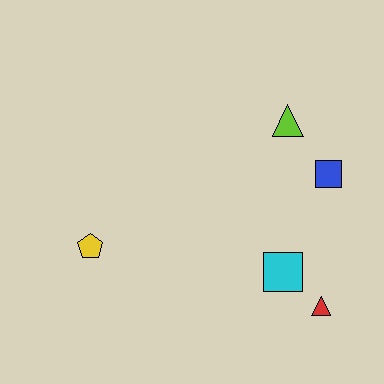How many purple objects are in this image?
There are no purple objects.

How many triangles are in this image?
There are 2 triangles.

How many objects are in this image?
There are 5 objects.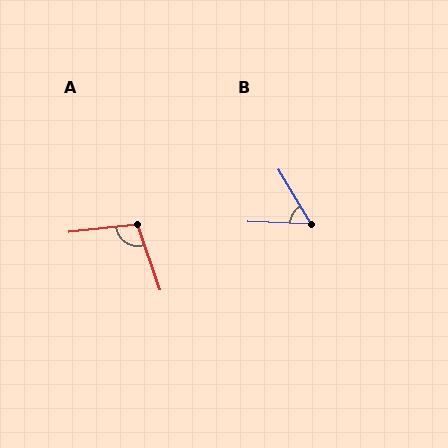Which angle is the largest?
A, at approximately 103 degrees.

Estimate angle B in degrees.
Approximately 57 degrees.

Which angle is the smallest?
B, at approximately 57 degrees.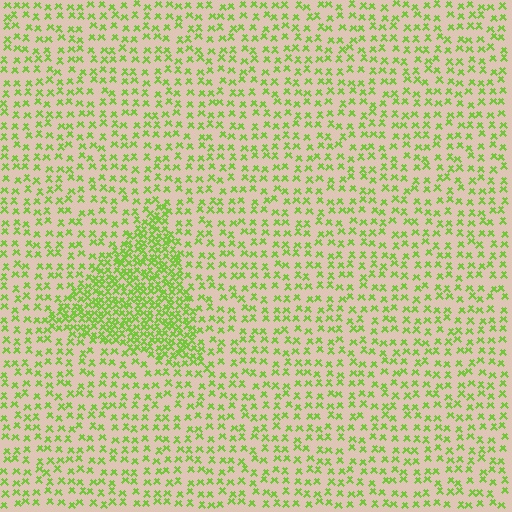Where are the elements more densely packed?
The elements are more densely packed inside the triangle boundary.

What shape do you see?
I see a triangle.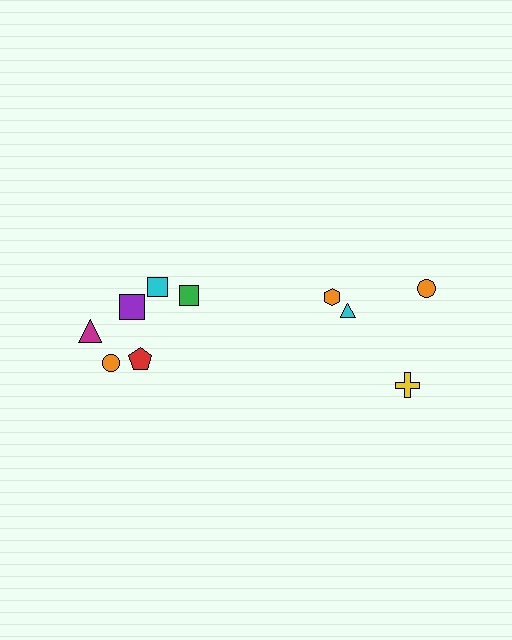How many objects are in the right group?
There are 4 objects.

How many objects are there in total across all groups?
There are 10 objects.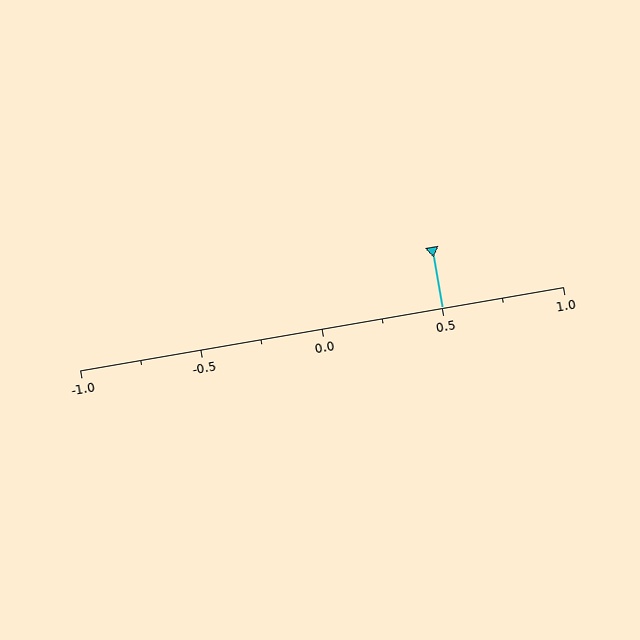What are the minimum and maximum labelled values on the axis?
The axis runs from -1.0 to 1.0.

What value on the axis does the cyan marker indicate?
The marker indicates approximately 0.5.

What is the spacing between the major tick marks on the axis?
The major ticks are spaced 0.5 apart.